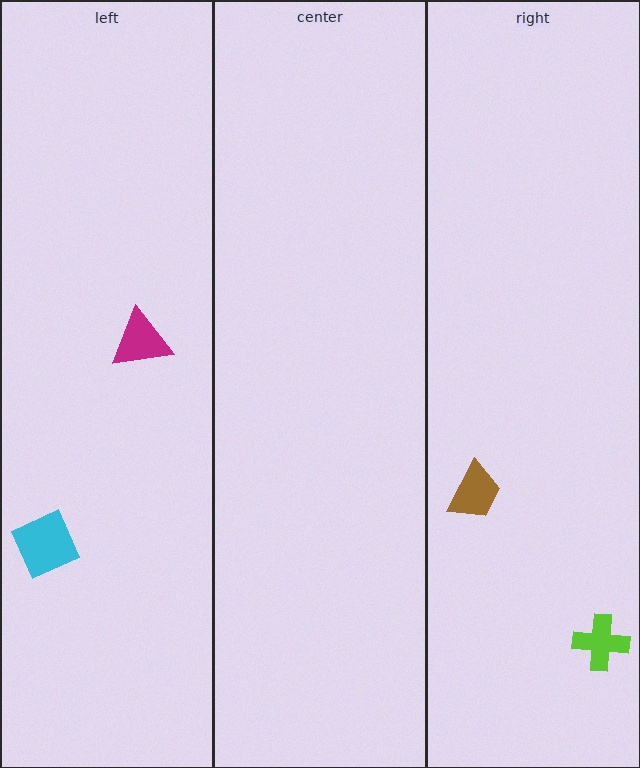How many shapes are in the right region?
2.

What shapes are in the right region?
The lime cross, the brown trapezoid.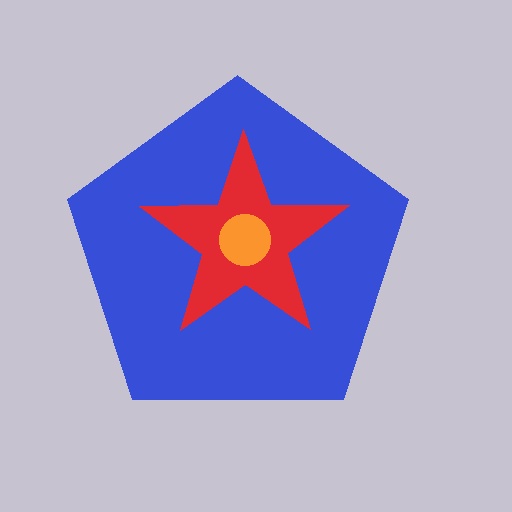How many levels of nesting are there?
3.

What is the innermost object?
The orange circle.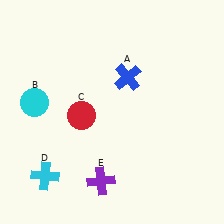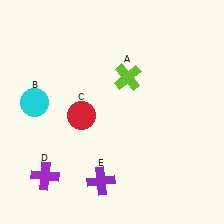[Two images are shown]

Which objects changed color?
A changed from blue to lime. D changed from cyan to purple.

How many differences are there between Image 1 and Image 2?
There are 2 differences between the two images.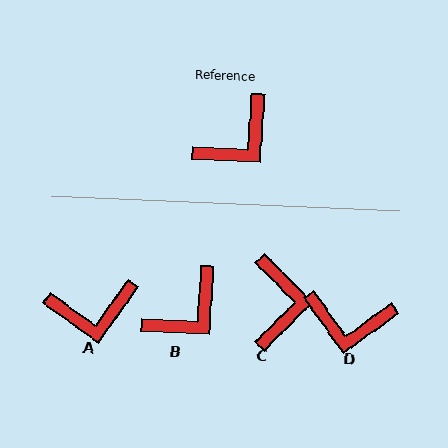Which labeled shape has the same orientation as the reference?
B.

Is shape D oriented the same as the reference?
No, it is off by about 51 degrees.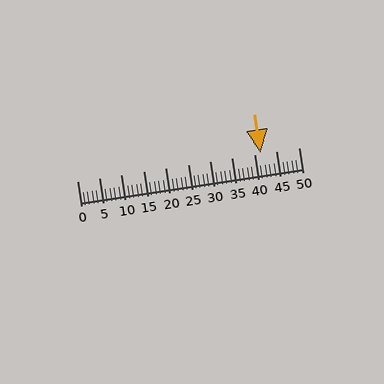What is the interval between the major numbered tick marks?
The major tick marks are spaced 5 units apart.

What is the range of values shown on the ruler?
The ruler shows values from 0 to 50.